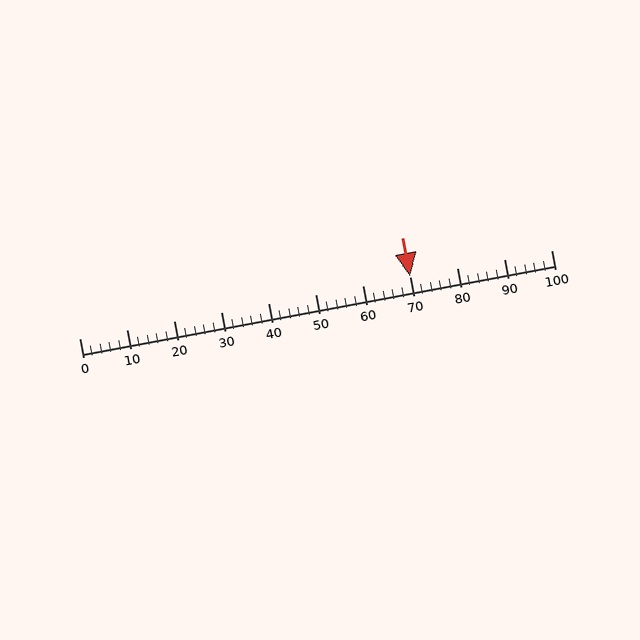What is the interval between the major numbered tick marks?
The major tick marks are spaced 10 units apart.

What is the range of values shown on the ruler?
The ruler shows values from 0 to 100.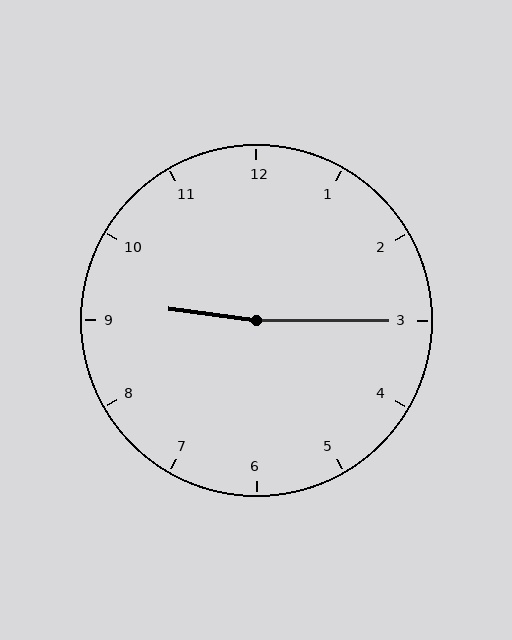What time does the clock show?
9:15.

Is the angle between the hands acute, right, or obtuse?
It is obtuse.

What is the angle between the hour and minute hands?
Approximately 172 degrees.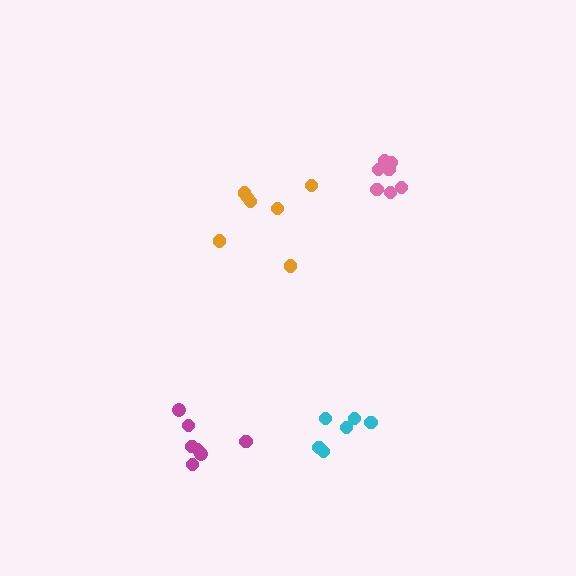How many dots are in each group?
Group 1: 6 dots, Group 2: 7 dots, Group 3: 7 dots, Group 4: 7 dots (27 total).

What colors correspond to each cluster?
The clusters are colored: cyan, magenta, pink, orange.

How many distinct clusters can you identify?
There are 4 distinct clusters.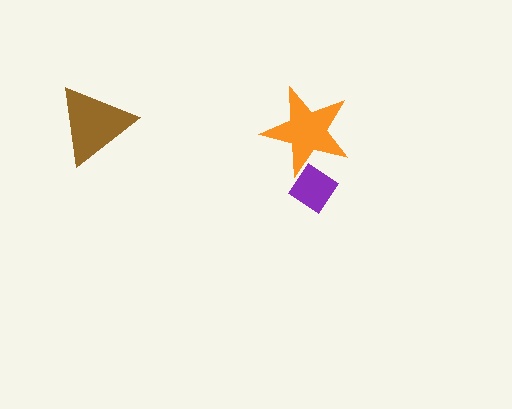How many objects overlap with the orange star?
1 object overlaps with the orange star.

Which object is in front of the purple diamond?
The orange star is in front of the purple diamond.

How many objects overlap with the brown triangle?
0 objects overlap with the brown triangle.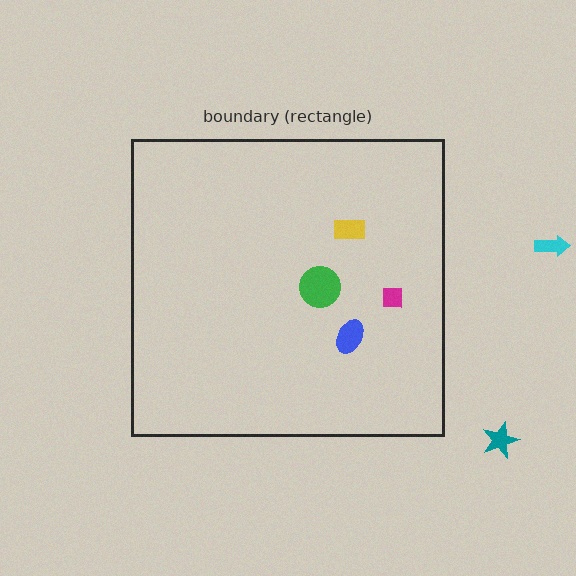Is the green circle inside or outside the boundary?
Inside.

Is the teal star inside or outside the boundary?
Outside.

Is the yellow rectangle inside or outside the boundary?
Inside.